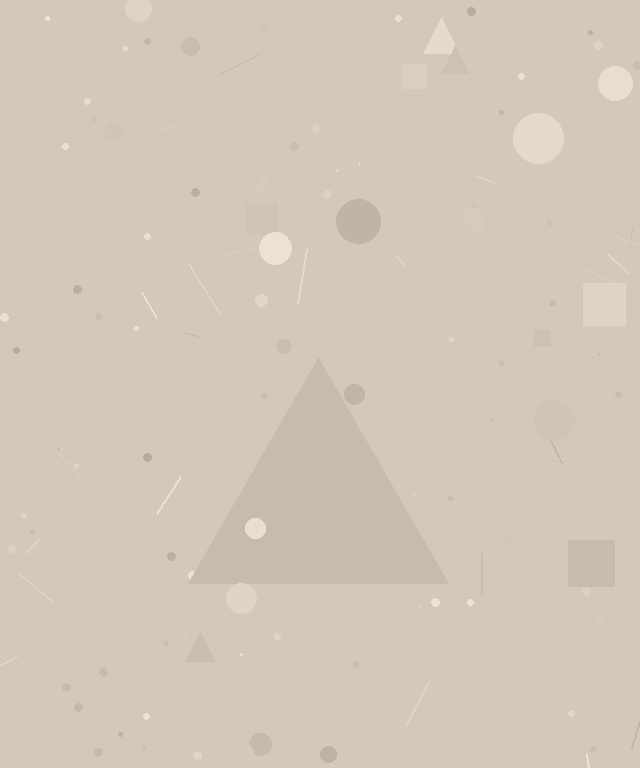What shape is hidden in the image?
A triangle is hidden in the image.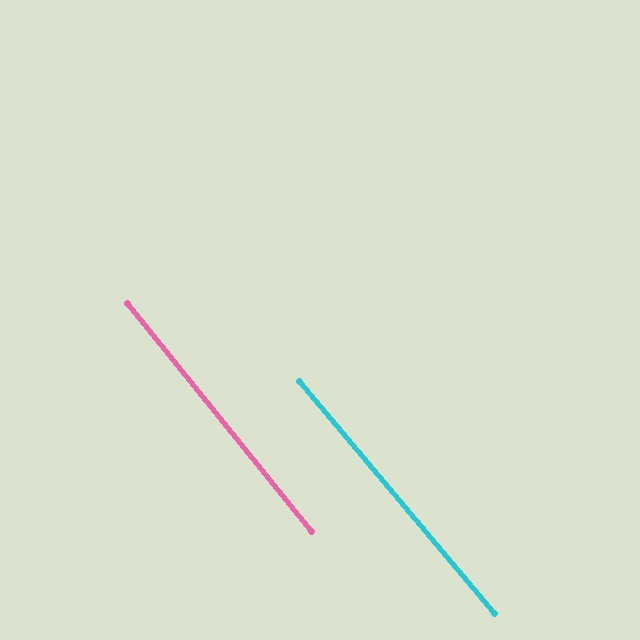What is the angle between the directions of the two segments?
Approximately 1 degree.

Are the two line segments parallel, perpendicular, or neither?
Parallel — their directions differ by only 1.1°.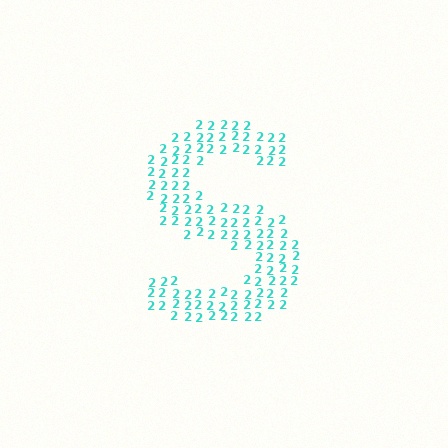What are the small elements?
The small elements are digit 2's.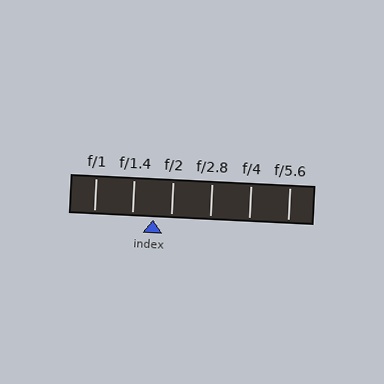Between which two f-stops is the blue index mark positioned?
The index mark is between f/1.4 and f/2.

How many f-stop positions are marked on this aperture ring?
There are 6 f-stop positions marked.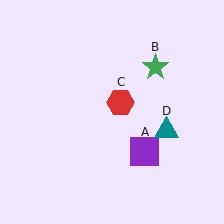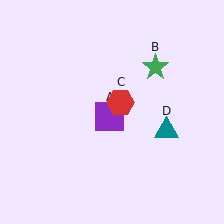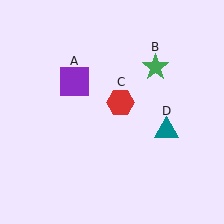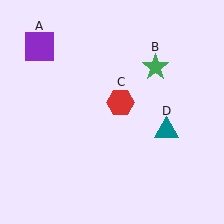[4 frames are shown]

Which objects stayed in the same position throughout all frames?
Green star (object B) and red hexagon (object C) and teal triangle (object D) remained stationary.